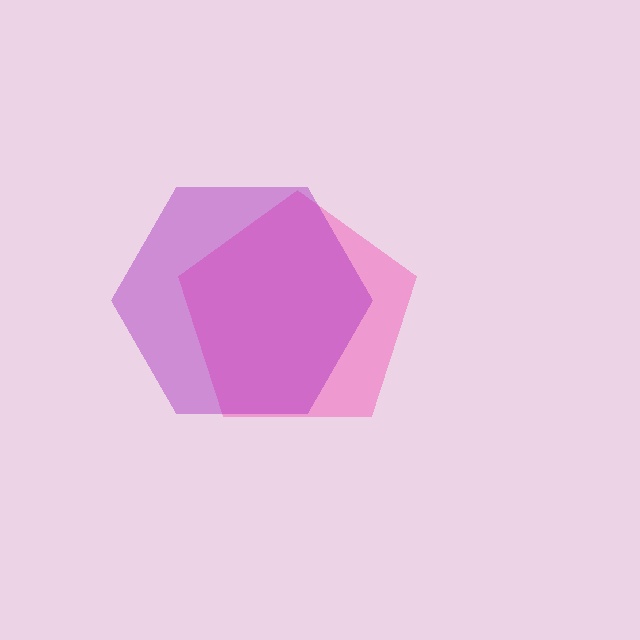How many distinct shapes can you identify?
There are 2 distinct shapes: a pink pentagon, a purple hexagon.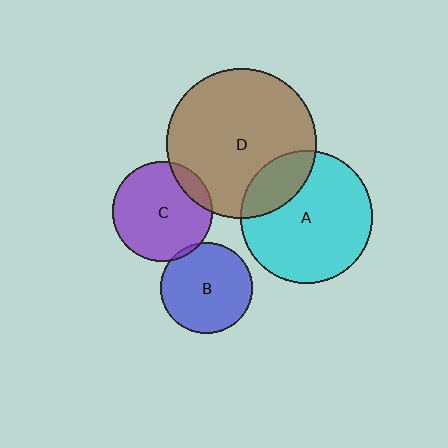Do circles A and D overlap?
Yes.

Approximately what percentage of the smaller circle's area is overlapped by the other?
Approximately 20%.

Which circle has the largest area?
Circle D (brown).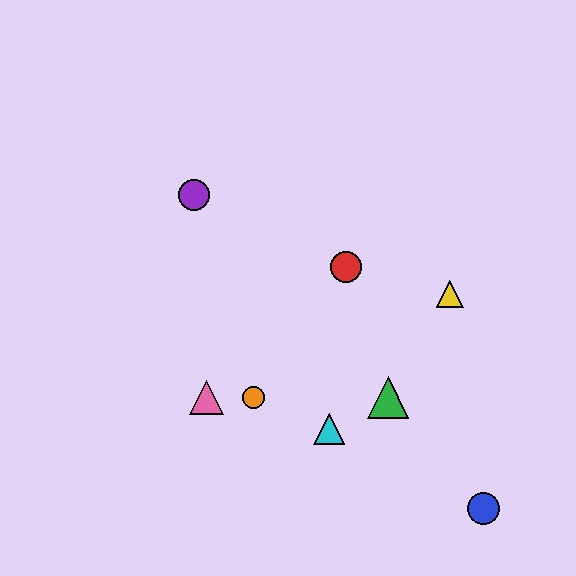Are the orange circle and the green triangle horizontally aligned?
Yes, both are at y≈398.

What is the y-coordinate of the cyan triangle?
The cyan triangle is at y≈429.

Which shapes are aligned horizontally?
The green triangle, the orange circle, the pink triangle are aligned horizontally.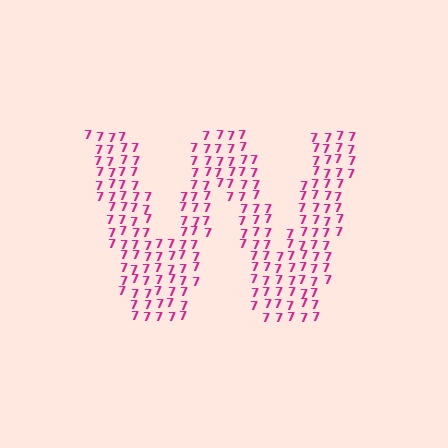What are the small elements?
The small elements are digit 7's.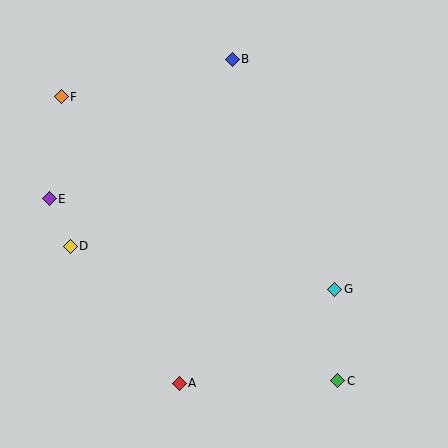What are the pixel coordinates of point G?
Point G is at (335, 289).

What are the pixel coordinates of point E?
Point E is at (49, 199).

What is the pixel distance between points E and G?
The distance between E and G is 299 pixels.